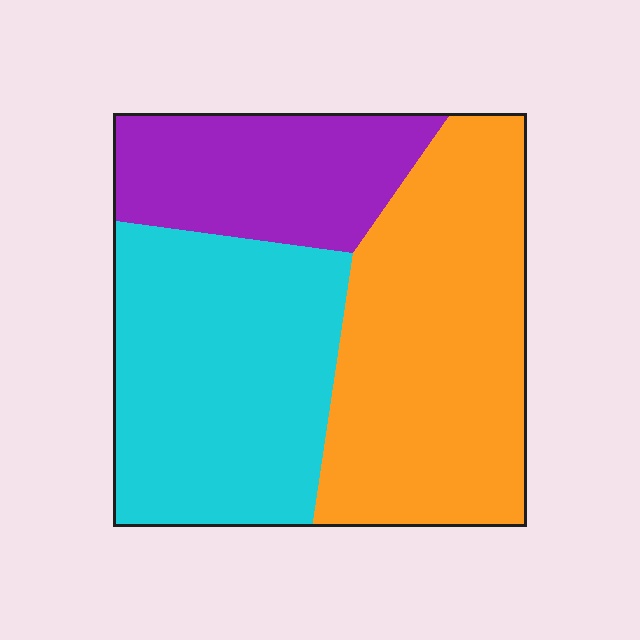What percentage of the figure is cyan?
Cyan takes up between a quarter and a half of the figure.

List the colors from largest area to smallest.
From largest to smallest: orange, cyan, purple.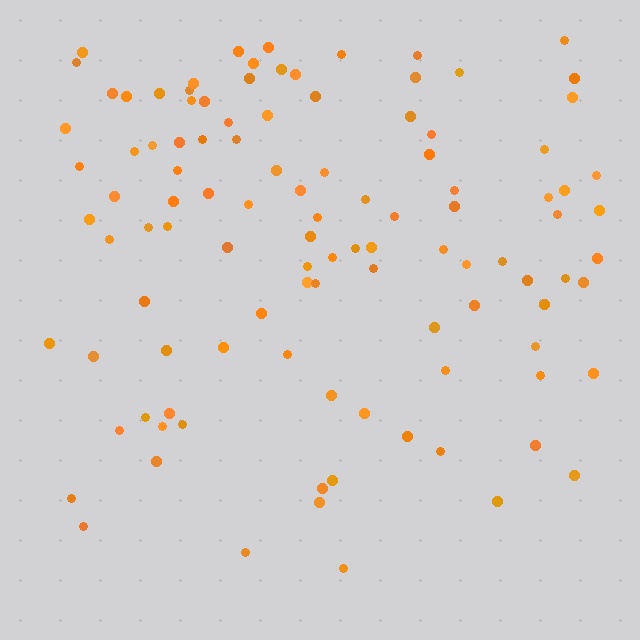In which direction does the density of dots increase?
From bottom to top, with the top side densest.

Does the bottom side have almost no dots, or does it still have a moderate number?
Still a moderate number, just noticeably fewer than the top.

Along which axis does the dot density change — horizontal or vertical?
Vertical.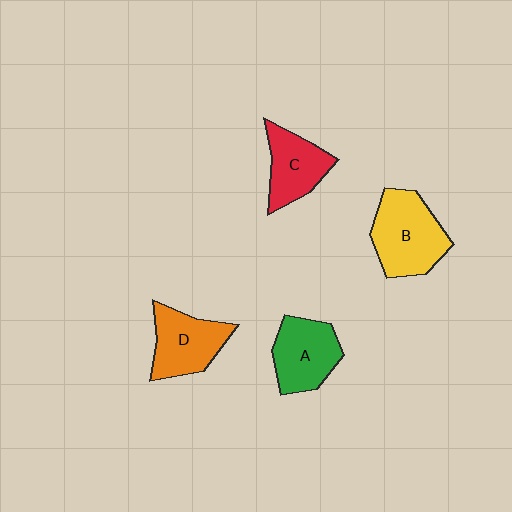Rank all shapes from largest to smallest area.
From largest to smallest: B (yellow), D (orange), A (green), C (red).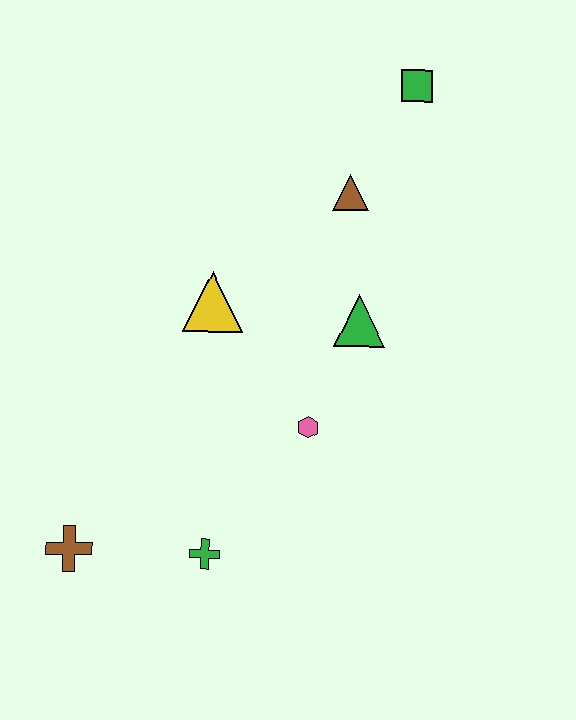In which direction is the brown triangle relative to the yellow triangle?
The brown triangle is to the right of the yellow triangle.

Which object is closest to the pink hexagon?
The green triangle is closest to the pink hexagon.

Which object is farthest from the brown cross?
The green square is farthest from the brown cross.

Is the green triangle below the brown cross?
No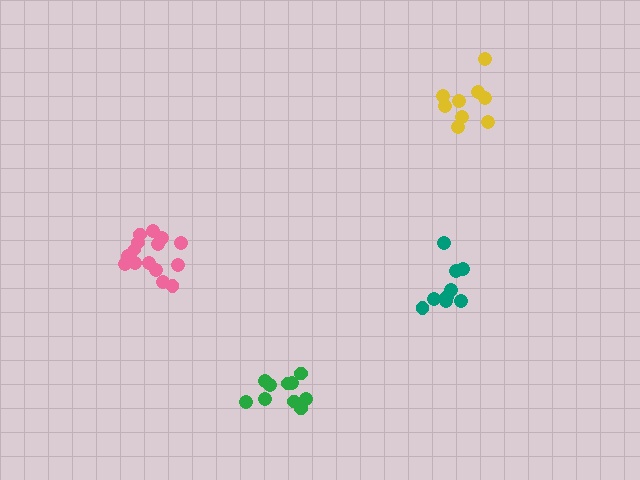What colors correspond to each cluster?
The clusters are colored: yellow, pink, green, teal.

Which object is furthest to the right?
The yellow cluster is rightmost.